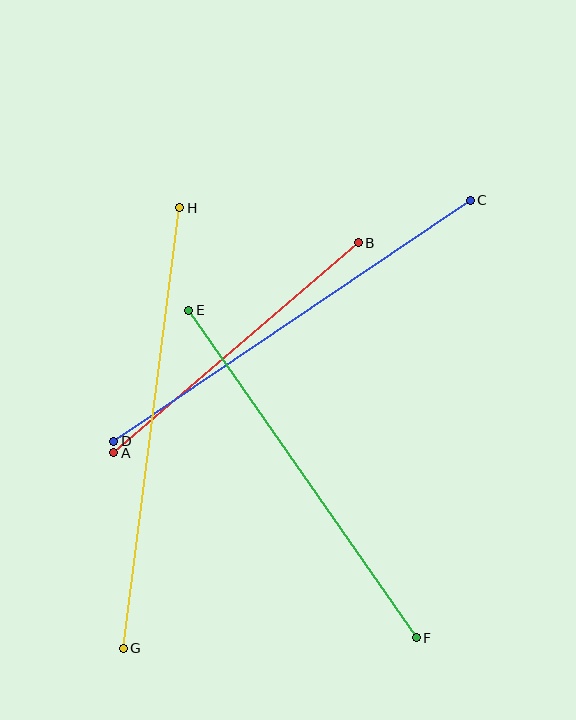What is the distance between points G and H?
The distance is approximately 444 pixels.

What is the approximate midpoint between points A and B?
The midpoint is at approximately (236, 348) pixels.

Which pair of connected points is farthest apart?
Points G and H are farthest apart.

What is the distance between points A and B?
The distance is approximately 322 pixels.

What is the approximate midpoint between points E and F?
The midpoint is at approximately (302, 474) pixels.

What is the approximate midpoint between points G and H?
The midpoint is at approximately (152, 428) pixels.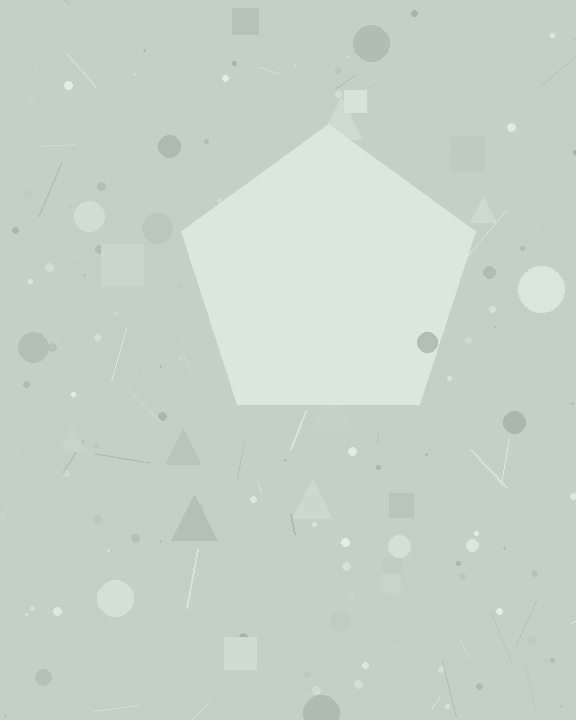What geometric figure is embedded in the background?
A pentagon is embedded in the background.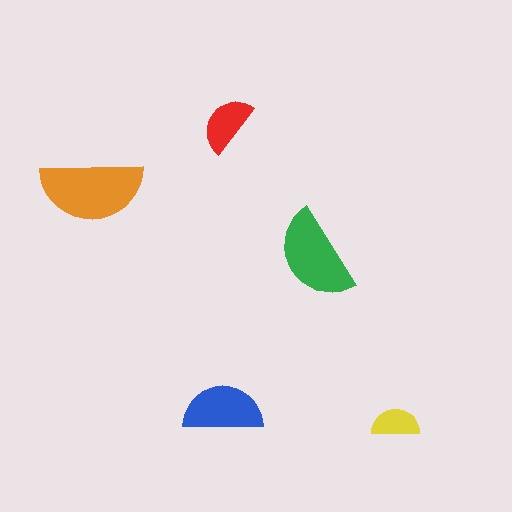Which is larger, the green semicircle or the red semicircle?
The green one.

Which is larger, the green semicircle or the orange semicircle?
The orange one.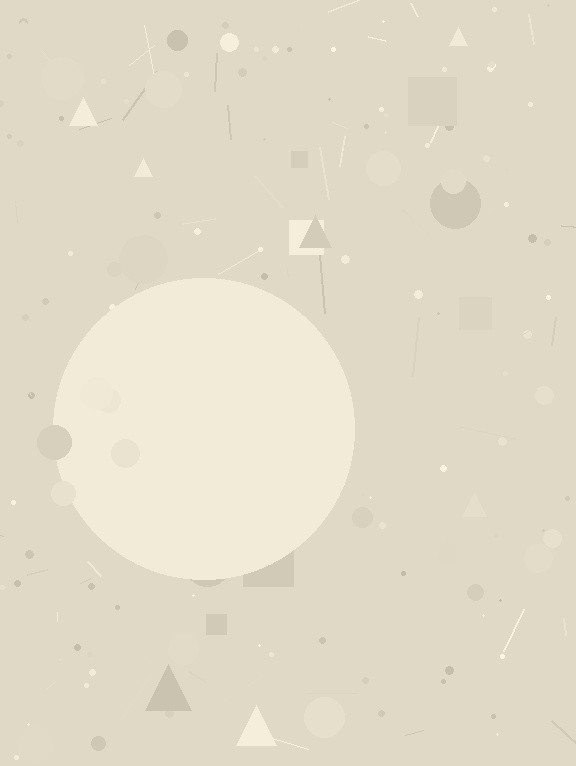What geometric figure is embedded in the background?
A circle is embedded in the background.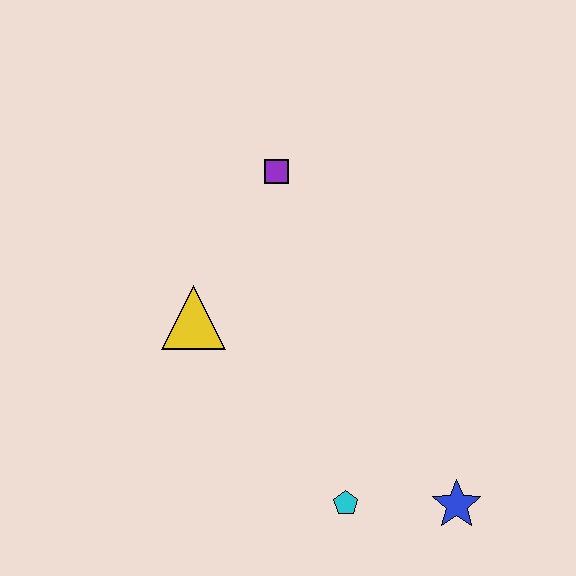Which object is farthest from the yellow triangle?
The blue star is farthest from the yellow triangle.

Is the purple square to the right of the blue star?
No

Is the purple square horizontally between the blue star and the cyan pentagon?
No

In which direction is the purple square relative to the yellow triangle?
The purple square is above the yellow triangle.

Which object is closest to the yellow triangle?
The purple square is closest to the yellow triangle.